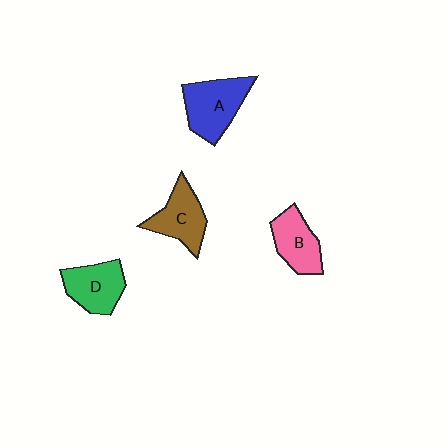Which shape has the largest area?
Shape A (blue).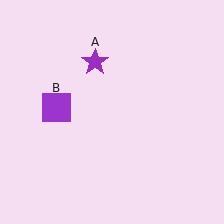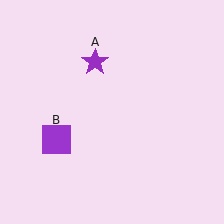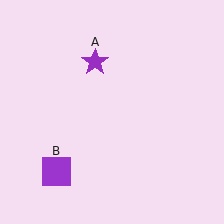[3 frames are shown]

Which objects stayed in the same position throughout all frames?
Purple star (object A) remained stationary.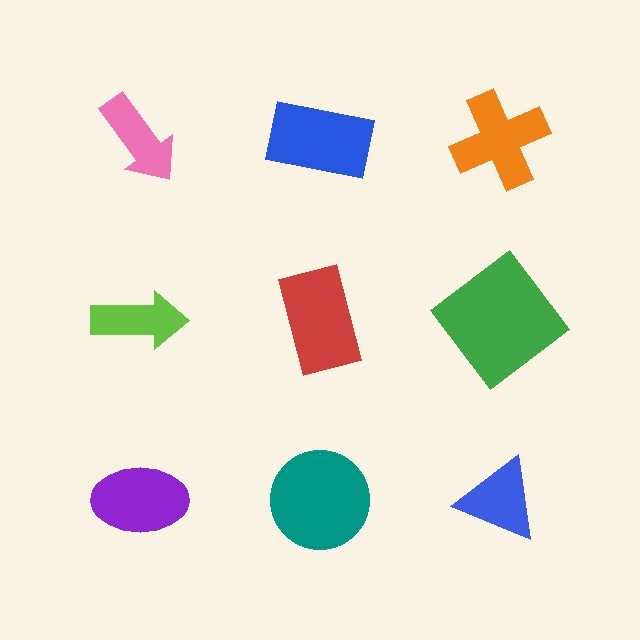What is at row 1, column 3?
An orange cross.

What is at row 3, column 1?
A purple ellipse.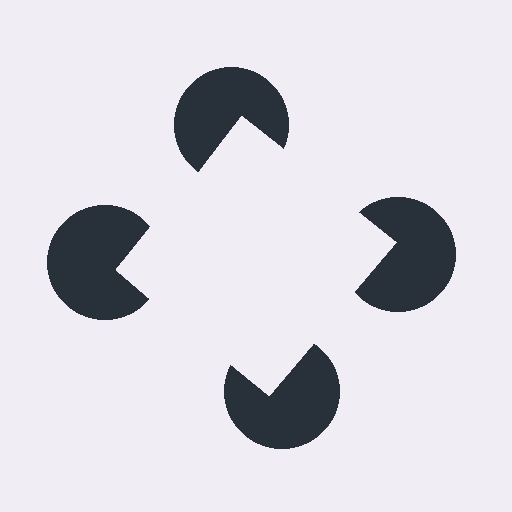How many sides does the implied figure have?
4 sides.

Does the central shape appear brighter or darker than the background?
It typically appears slightly brighter than the background, even though no actual brightness change is drawn.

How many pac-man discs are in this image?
There are 4 — one at each vertex of the illusory square.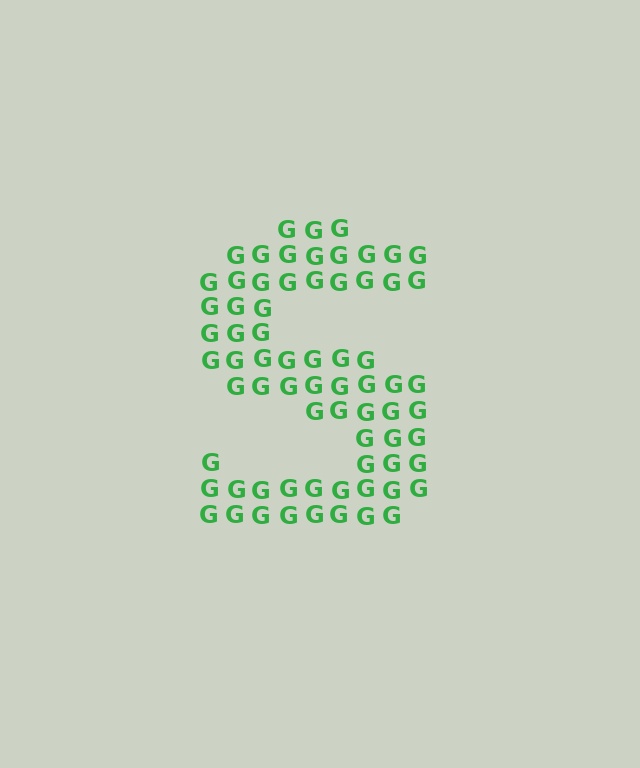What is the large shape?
The large shape is the letter S.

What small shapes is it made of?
It is made of small letter G's.